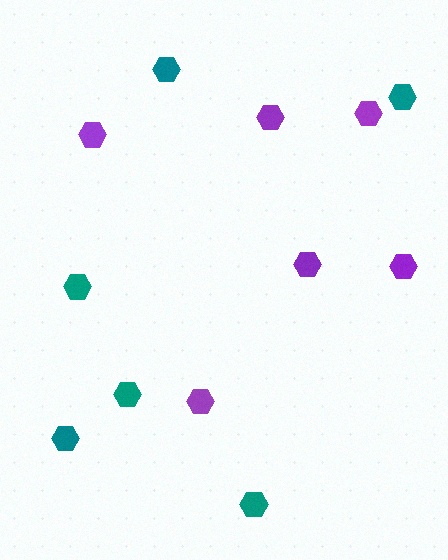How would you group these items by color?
There are 2 groups: one group of teal hexagons (6) and one group of purple hexagons (6).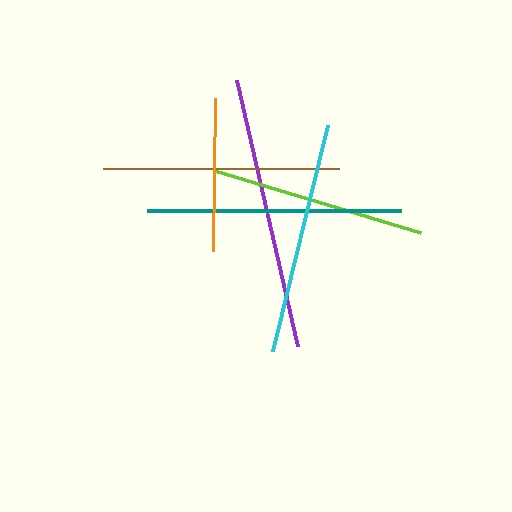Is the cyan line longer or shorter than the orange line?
The cyan line is longer than the orange line.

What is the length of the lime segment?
The lime segment is approximately 215 pixels long.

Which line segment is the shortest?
The orange line is the shortest at approximately 152 pixels.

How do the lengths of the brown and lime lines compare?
The brown and lime lines are approximately the same length.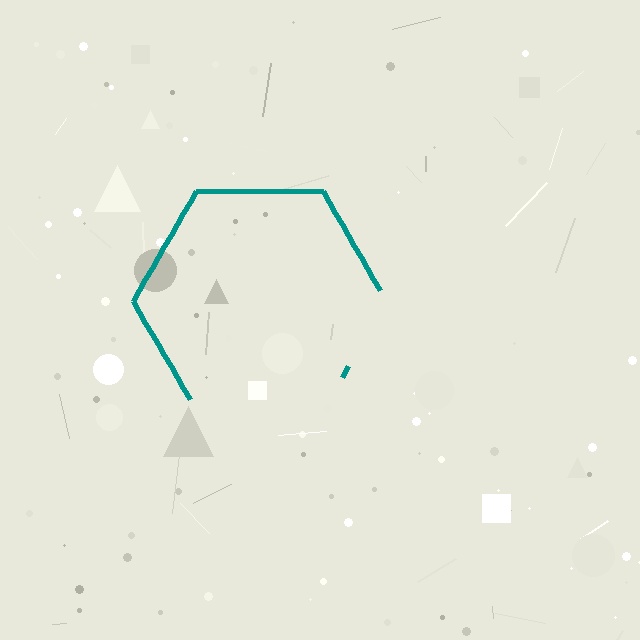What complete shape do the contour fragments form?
The contour fragments form a hexagon.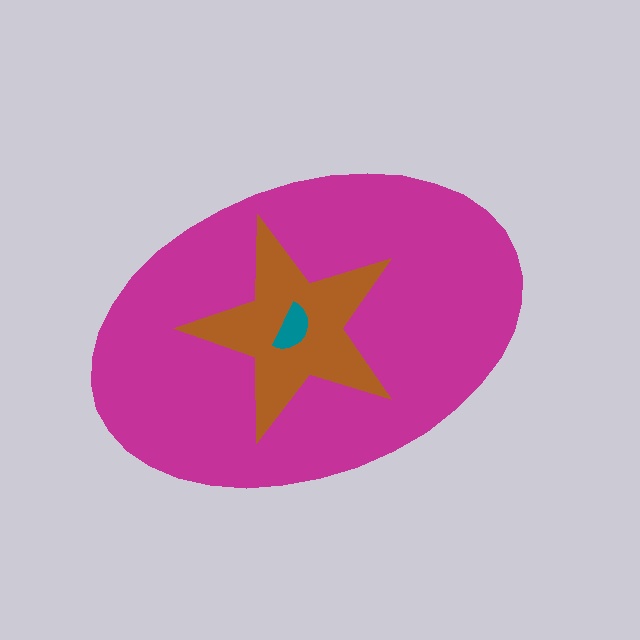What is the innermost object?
The teal semicircle.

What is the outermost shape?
The magenta ellipse.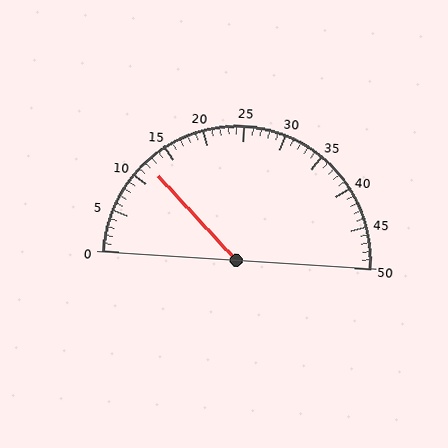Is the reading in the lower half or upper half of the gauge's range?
The reading is in the lower half of the range (0 to 50).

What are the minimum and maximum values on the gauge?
The gauge ranges from 0 to 50.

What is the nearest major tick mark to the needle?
The nearest major tick mark is 10.